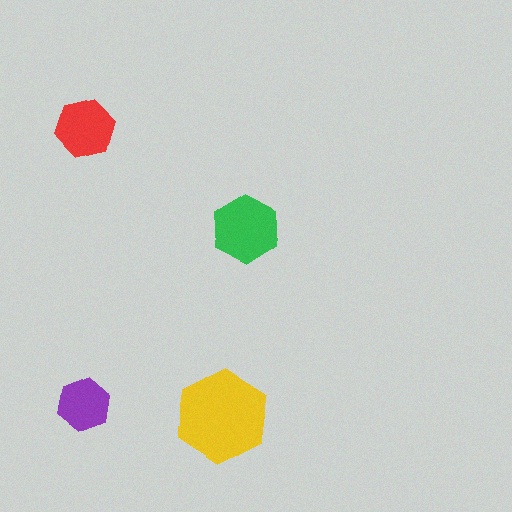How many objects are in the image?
There are 4 objects in the image.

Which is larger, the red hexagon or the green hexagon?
The green one.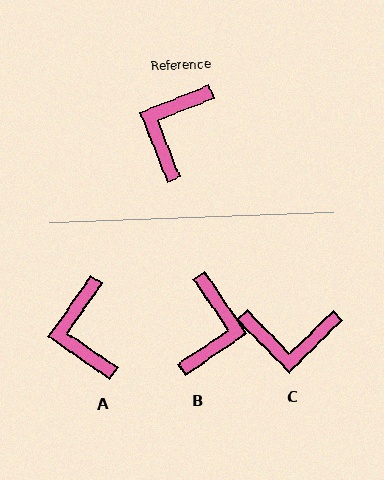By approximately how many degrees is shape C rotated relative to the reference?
Approximately 113 degrees counter-clockwise.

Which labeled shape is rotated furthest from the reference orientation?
B, about 168 degrees away.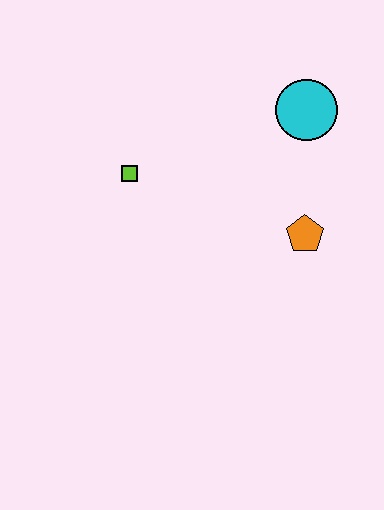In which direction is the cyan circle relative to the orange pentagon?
The cyan circle is above the orange pentagon.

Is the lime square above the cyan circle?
No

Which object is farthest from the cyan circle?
The lime square is farthest from the cyan circle.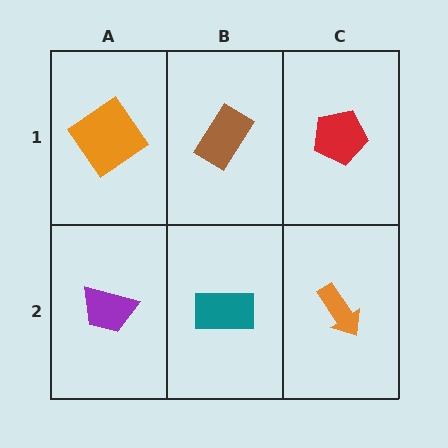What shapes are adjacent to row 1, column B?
A teal rectangle (row 2, column B), an orange diamond (row 1, column A), a red pentagon (row 1, column C).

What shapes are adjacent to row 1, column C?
An orange arrow (row 2, column C), a brown rectangle (row 1, column B).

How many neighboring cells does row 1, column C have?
2.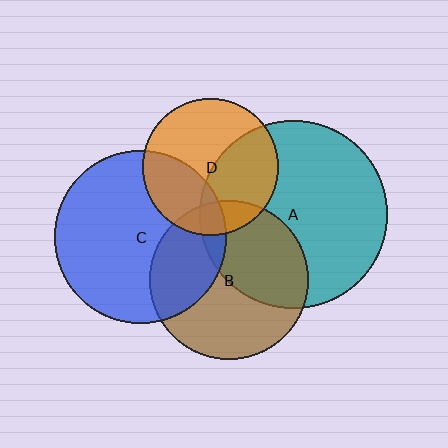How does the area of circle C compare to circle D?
Approximately 1.6 times.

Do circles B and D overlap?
Yes.